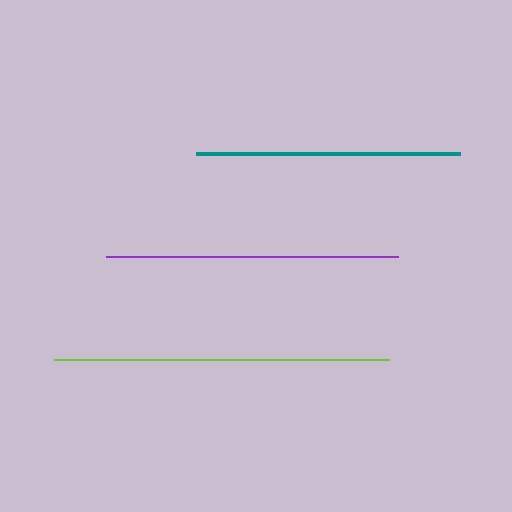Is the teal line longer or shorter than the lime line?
The lime line is longer than the teal line.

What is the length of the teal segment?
The teal segment is approximately 265 pixels long.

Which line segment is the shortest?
The teal line is the shortest at approximately 265 pixels.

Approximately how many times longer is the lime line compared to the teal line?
The lime line is approximately 1.3 times the length of the teal line.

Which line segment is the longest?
The lime line is the longest at approximately 335 pixels.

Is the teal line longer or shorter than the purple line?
The purple line is longer than the teal line.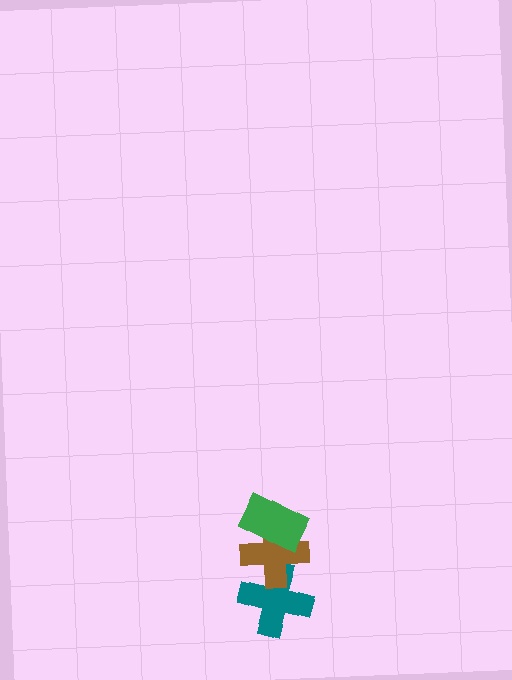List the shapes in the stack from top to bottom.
From top to bottom: the green rectangle, the brown cross, the teal cross.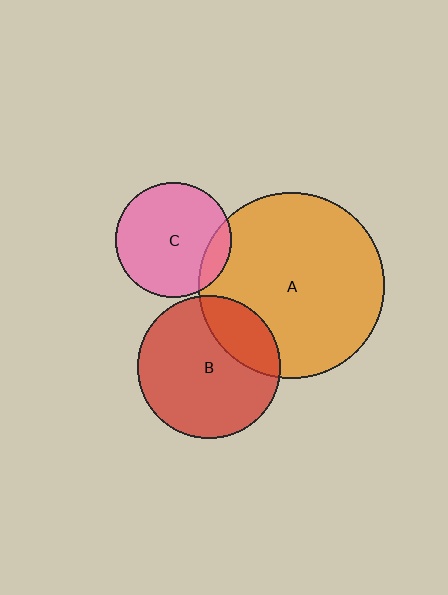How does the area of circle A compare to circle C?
Approximately 2.6 times.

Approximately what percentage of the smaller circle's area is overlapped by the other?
Approximately 25%.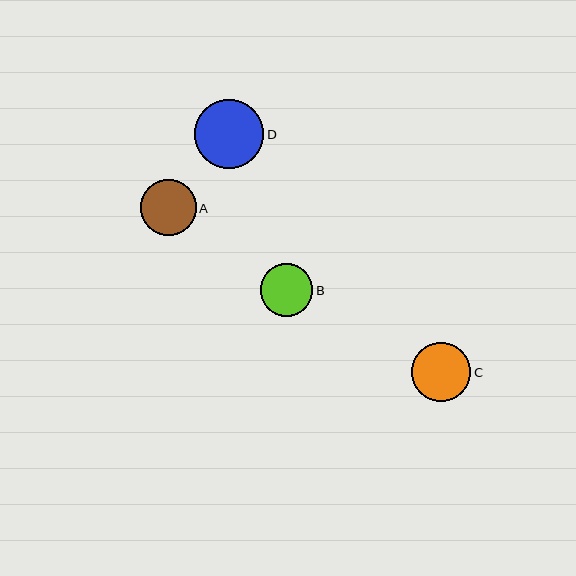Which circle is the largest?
Circle D is the largest with a size of approximately 69 pixels.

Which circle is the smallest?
Circle B is the smallest with a size of approximately 53 pixels.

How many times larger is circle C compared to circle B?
Circle C is approximately 1.1 times the size of circle B.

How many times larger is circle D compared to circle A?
Circle D is approximately 1.2 times the size of circle A.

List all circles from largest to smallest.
From largest to smallest: D, C, A, B.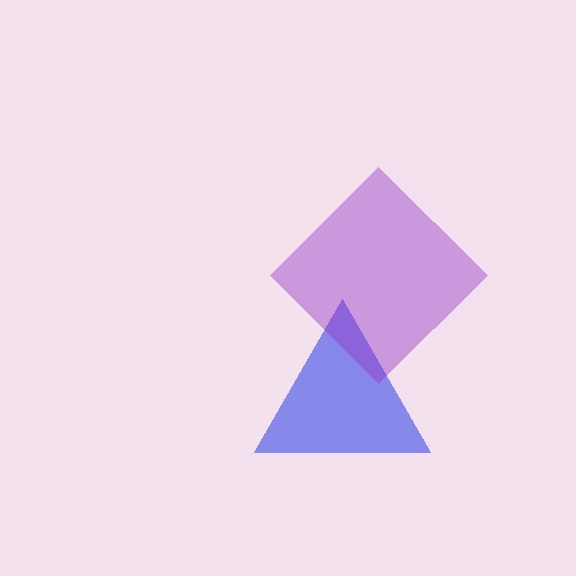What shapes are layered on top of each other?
The layered shapes are: a blue triangle, a purple diamond.